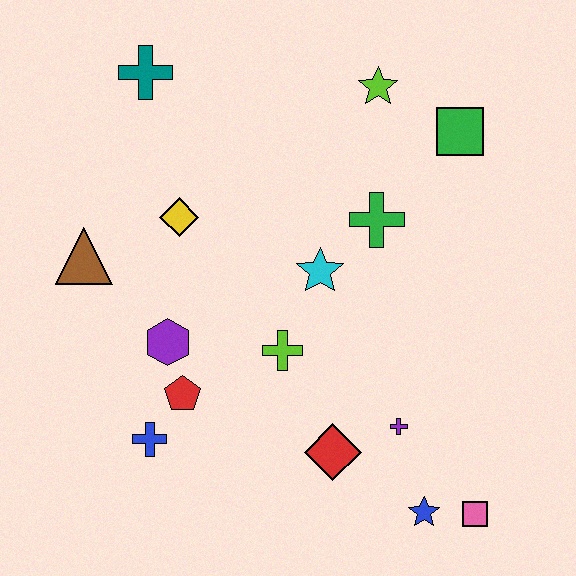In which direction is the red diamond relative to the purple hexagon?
The red diamond is to the right of the purple hexagon.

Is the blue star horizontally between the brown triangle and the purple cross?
No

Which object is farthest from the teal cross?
The pink square is farthest from the teal cross.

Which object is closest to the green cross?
The cyan star is closest to the green cross.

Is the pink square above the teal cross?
No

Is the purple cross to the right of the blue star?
No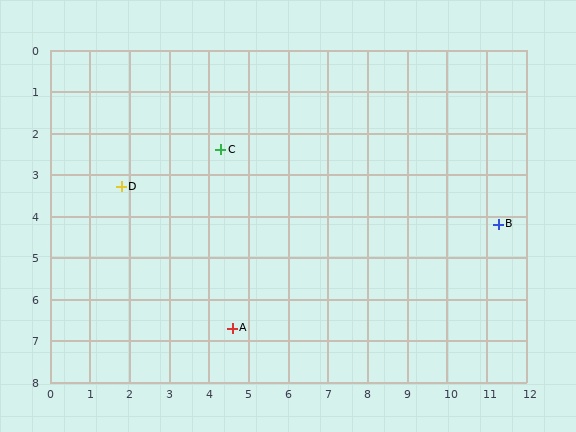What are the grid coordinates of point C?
Point C is at approximately (4.3, 2.4).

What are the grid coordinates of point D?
Point D is at approximately (1.8, 3.3).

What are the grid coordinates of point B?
Point B is at approximately (11.3, 4.2).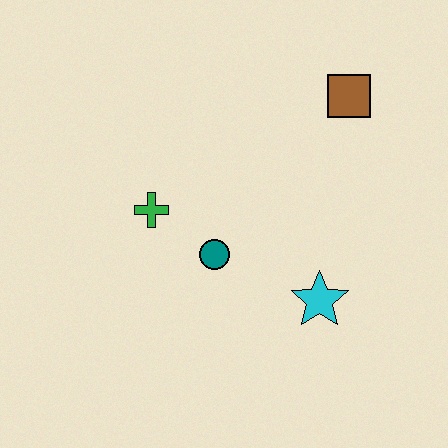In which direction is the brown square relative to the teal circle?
The brown square is above the teal circle.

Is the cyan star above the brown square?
No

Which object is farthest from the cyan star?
The brown square is farthest from the cyan star.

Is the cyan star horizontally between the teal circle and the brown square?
Yes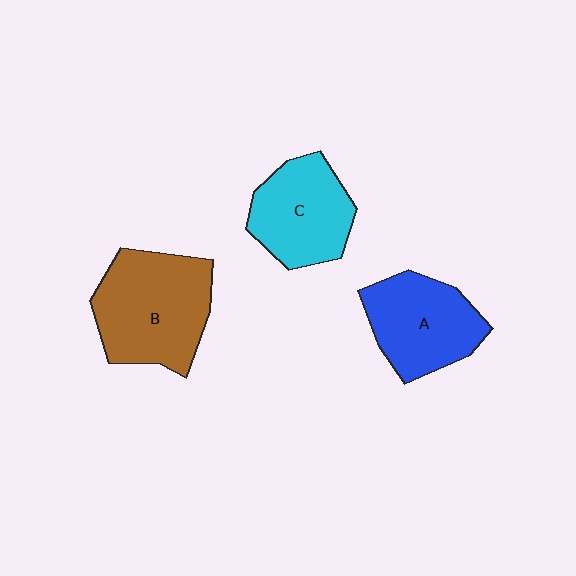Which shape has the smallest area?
Shape C (cyan).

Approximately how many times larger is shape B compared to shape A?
Approximately 1.3 times.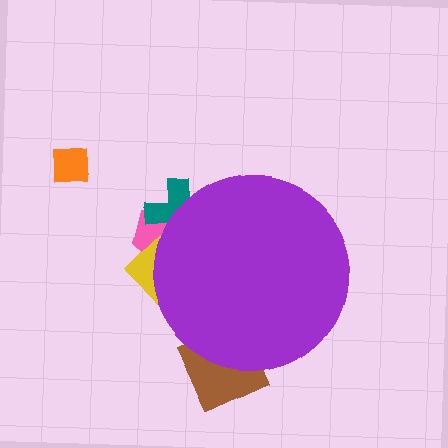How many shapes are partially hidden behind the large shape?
5 shapes are partially hidden.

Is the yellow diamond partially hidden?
Yes, the yellow diamond is partially hidden behind the purple circle.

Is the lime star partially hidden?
Yes, the lime star is partially hidden behind the purple circle.